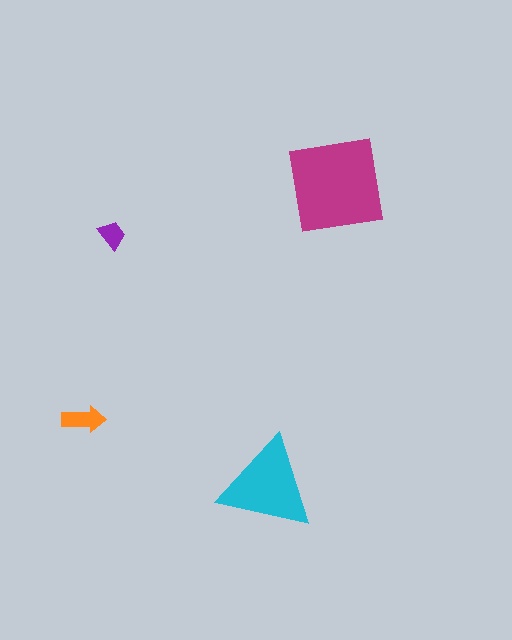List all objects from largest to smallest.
The magenta square, the cyan triangle, the orange arrow, the purple trapezoid.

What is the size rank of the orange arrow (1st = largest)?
3rd.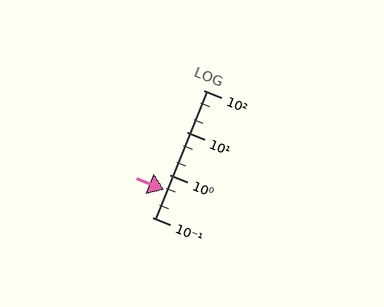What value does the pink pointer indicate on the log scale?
The pointer indicates approximately 0.44.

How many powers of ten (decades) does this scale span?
The scale spans 3 decades, from 0.1 to 100.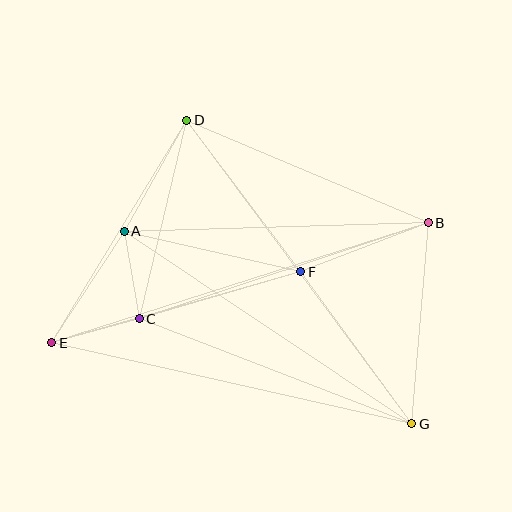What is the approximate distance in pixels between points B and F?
The distance between B and F is approximately 136 pixels.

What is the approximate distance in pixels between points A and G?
The distance between A and G is approximately 346 pixels.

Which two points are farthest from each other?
Points B and E are farthest from each other.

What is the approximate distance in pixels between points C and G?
The distance between C and G is approximately 292 pixels.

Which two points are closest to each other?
Points A and C are closest to each other.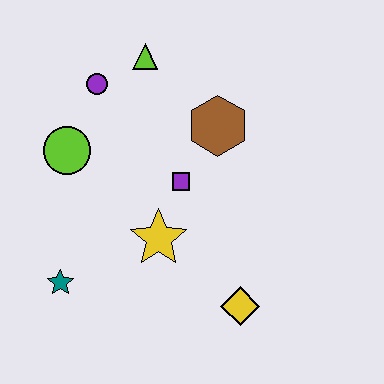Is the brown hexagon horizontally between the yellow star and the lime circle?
No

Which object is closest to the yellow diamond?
The yellow star is closest to the yellow diamond.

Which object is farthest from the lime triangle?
The yellow diamond is farthest from the lime triangle.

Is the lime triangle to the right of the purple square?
No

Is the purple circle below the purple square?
No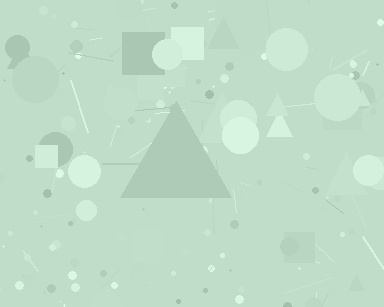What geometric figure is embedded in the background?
A triangle is embedded in the background.